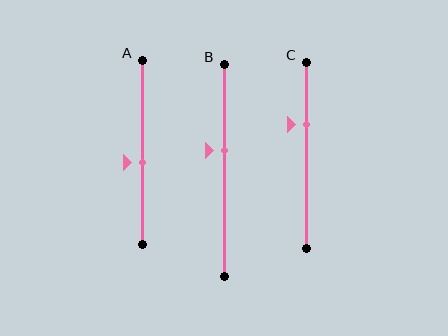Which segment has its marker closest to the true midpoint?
Segment A has its marker closest to the true midpoint.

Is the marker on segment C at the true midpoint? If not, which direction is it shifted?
No, the marker on segment C is shifted upward by about 17% of the segment length.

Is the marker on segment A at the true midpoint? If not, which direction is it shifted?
No, the marker on segment A is shifted downward by about 6% of the segment length.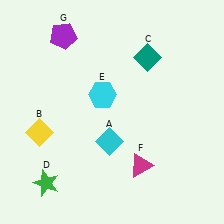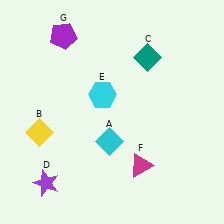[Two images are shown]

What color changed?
The star (D) changed from green in Image 1 to purple in Image 2.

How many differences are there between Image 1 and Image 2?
There is 1 difference between the two images.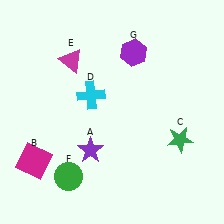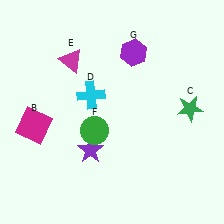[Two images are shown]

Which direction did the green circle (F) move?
The green circle (F) moved up.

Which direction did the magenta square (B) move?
The magenta square (B) moved up.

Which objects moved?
The objects that moved are: the magenta square (B), the green star (C), the green circle (F).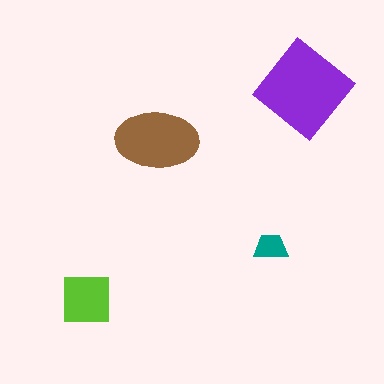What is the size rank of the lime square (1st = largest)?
3rd.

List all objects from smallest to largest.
The teal trapezoid, the lime square, the brown ellipse, the purple diamond.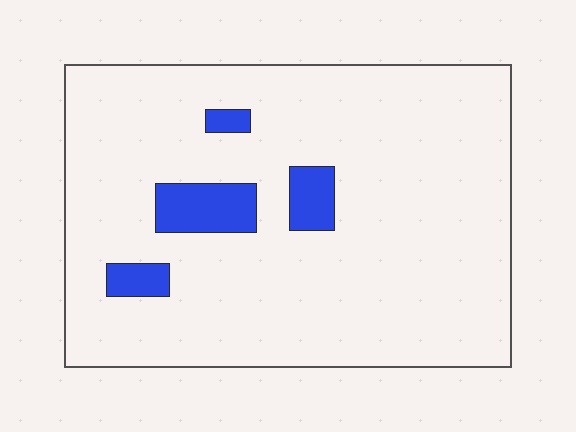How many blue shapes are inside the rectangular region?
4.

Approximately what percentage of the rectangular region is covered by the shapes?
Approximately 10%.